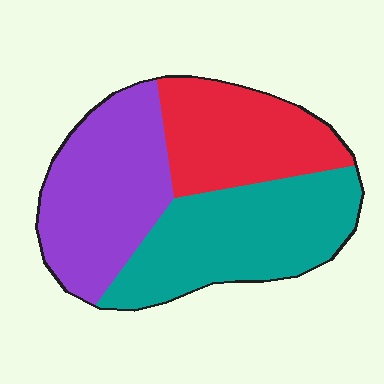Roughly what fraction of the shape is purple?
Purple covers around 35% of the shape.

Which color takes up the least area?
Red, at roughly 30%.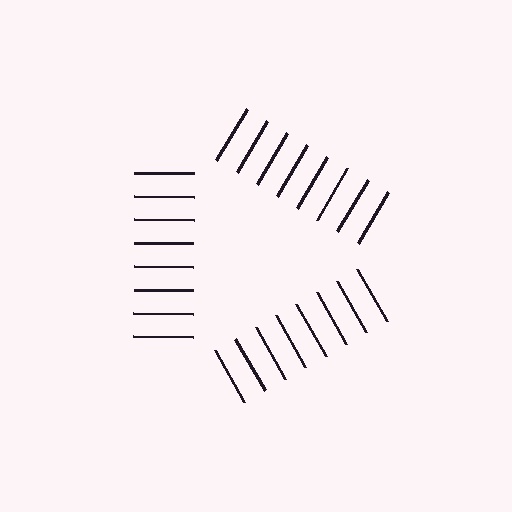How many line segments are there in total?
24 — 8 along each of the 3 edges.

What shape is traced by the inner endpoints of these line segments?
An illusory triangle — the line segments terminate on its edges but no continuous stroke is drawn.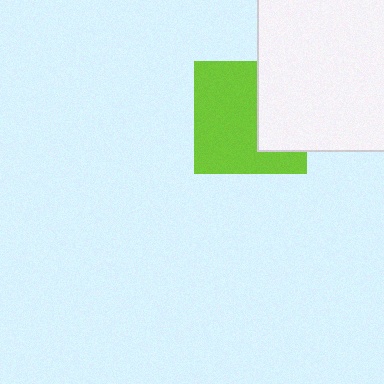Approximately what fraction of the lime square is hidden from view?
Roughly 35% of the lime square is hidden behind the white square.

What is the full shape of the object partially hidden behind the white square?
The partially hidden object is a lime square.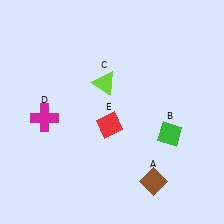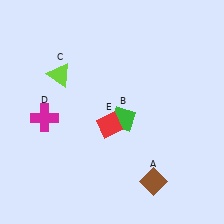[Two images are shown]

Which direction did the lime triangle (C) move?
The lime triangle (C) moved left.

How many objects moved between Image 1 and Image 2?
2 objects moved between the two images.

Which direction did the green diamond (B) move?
The green diamond (B) moved left.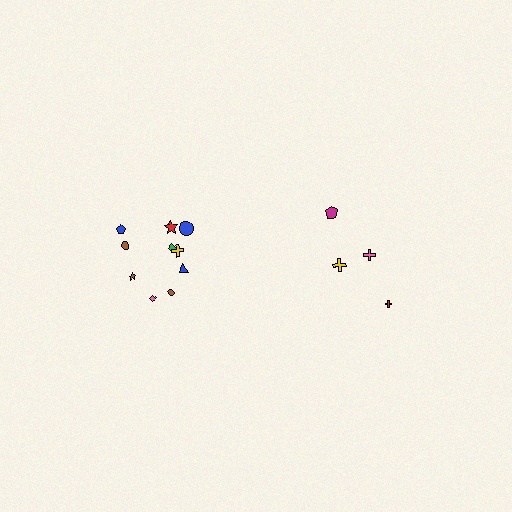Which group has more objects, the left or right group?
The left group.